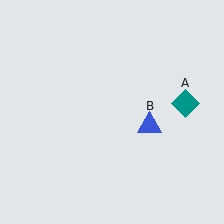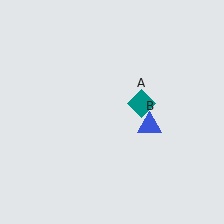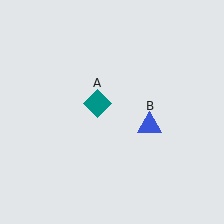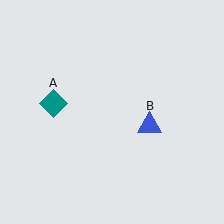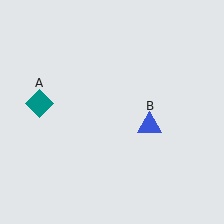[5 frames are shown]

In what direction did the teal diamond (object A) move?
The teal diamond (object A) moved left.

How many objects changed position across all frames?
1 object changed position: teal diamond (object A).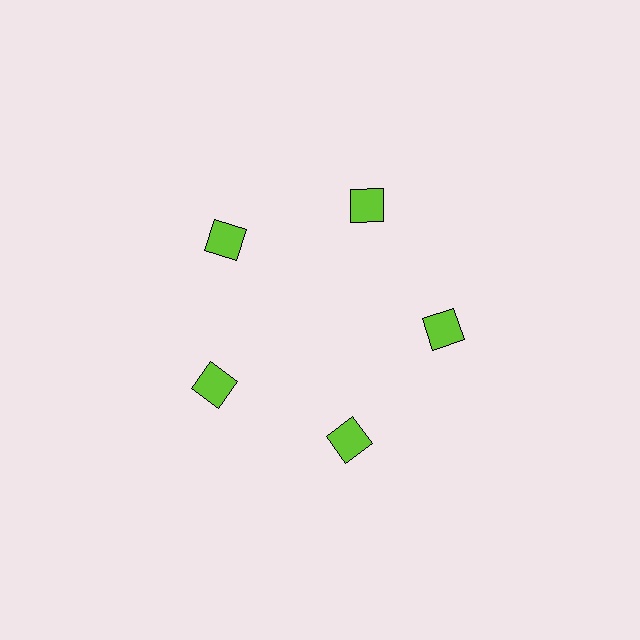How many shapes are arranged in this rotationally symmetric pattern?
There are 5 shapes, arranged in 5 groups of 1.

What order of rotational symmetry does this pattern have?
This pattern has 5-fold rotational symmetry.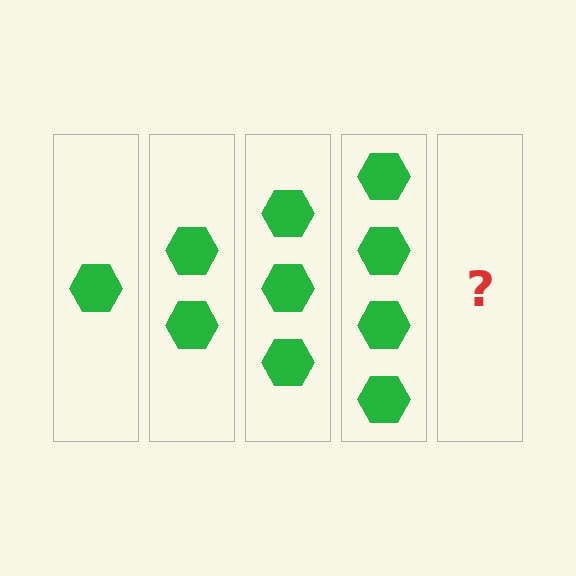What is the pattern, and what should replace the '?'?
The pattern is that each step adds one more hexagon. The '?' should be 5 hexagons.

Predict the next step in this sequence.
The next step is 5 hexagons.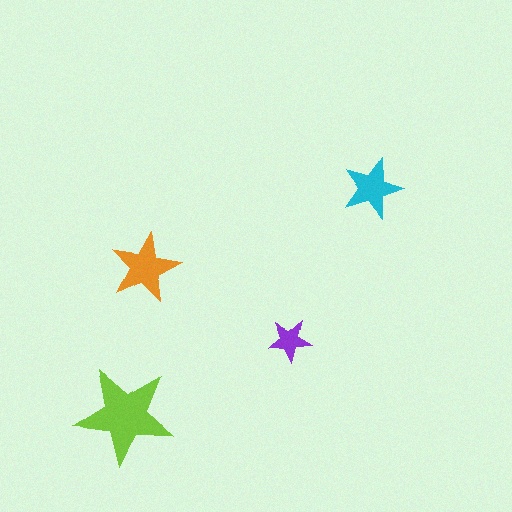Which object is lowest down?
The lime star is bottommost.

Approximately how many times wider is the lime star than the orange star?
About 1.5 times wider.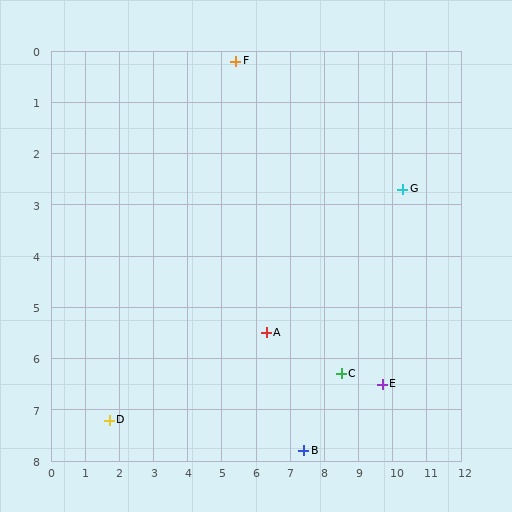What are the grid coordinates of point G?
Point G is at approximately (10.3, 2.7).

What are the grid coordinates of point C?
Point C is at approximately (8.5, 6.3).